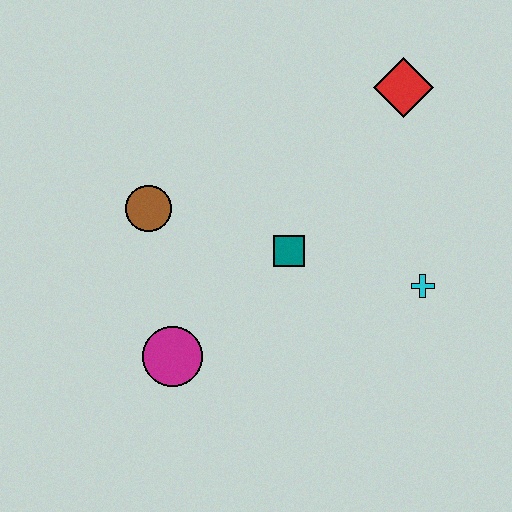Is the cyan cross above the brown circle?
No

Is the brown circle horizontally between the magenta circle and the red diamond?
No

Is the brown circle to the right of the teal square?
No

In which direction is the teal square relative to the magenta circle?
The teal square is to the right of the magenta circle.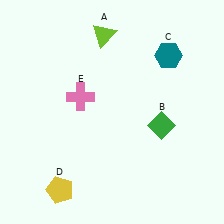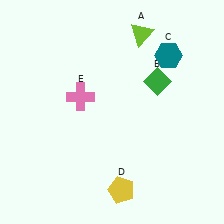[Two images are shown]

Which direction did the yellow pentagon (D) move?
The yellow pentagon (D) moved right.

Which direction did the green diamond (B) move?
The green diamond (B) moved up.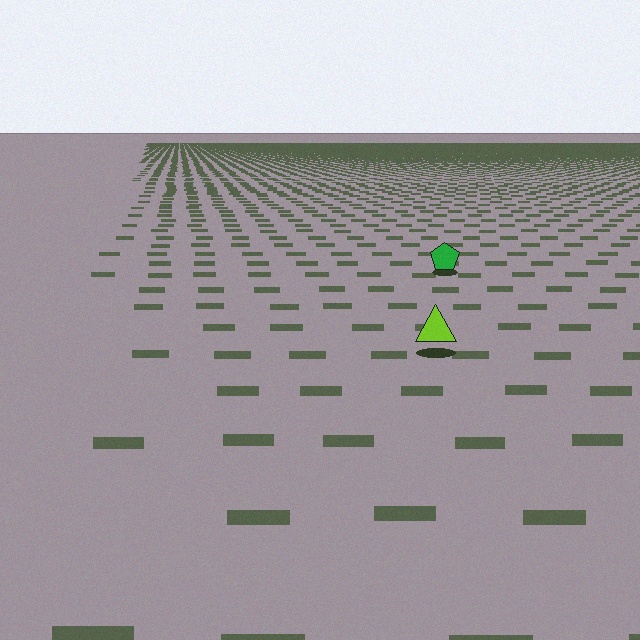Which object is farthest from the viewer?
The green pentagon is farthest from the viewer. It appears smaller and the ground texture around it is denser.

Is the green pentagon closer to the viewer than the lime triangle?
No. The lime triangle is closer — you can tell from the texture gradient: the ground texture is coarser near it.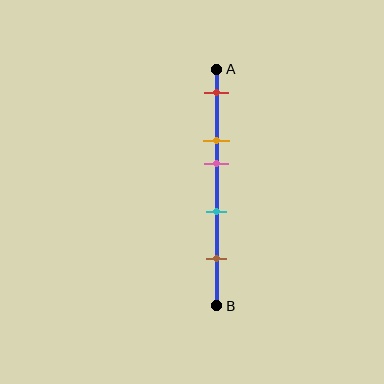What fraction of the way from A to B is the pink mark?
The pink mark is approximately 40% (0.4) of the way from A to B.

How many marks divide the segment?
There are 5 marks dividing the segment.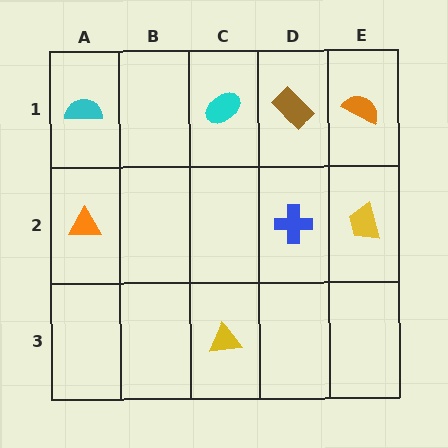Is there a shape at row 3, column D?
No, that cell is empty.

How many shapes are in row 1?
4 shapes.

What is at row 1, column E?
An orange semicircle.